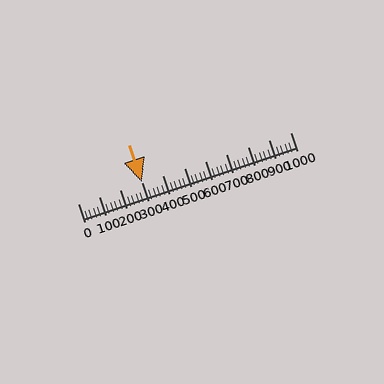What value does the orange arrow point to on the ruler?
The orange arrow points to approximately 300.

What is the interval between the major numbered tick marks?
The major tick marks are spaced 100 units apart.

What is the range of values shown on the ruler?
The ruler shows values from 0 to 1000.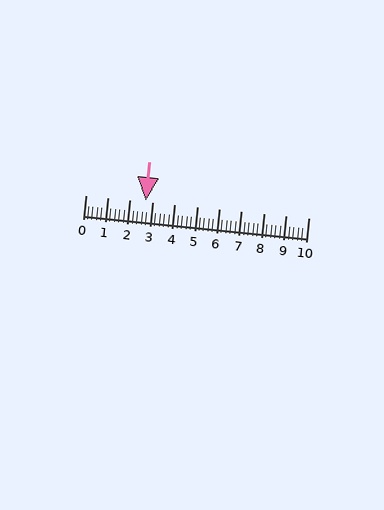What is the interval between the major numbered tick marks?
The major tick marks are spaced 1 units apart.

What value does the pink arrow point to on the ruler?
The pink arrow points to approximately 2.7.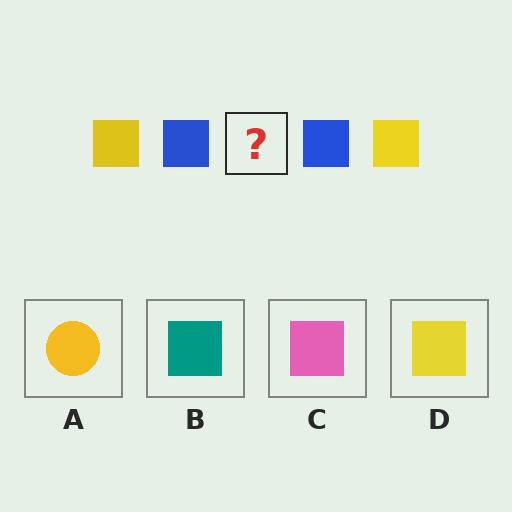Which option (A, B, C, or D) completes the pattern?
D.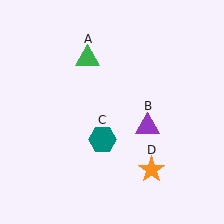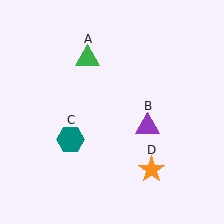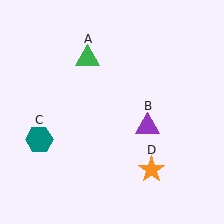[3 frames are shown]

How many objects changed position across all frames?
1 object changed position: teal hexagon (object C).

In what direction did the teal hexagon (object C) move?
The teal hexagon (object C) moved left.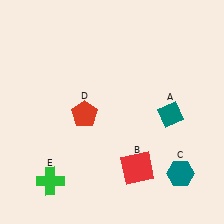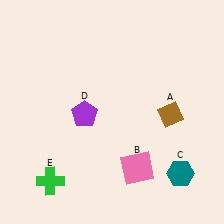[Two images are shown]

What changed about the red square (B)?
In Image 1, B is red. In Image 2, it changed to pink.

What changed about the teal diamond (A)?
In Image 1, A is teal. In Image 2, it changed to brown.